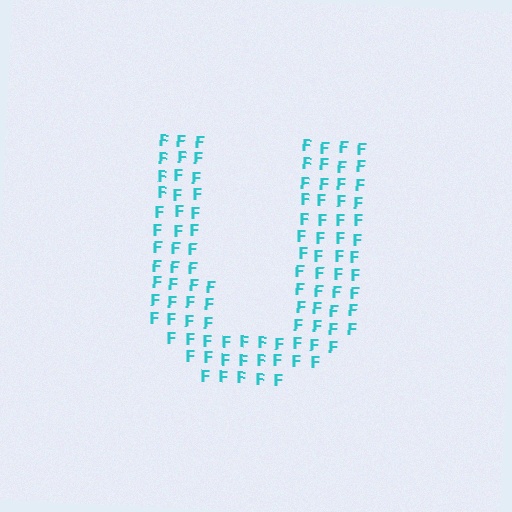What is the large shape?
The large shape is the letter U.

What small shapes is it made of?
It is made of small letter F's.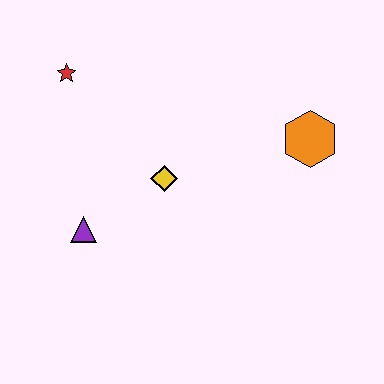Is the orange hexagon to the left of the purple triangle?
No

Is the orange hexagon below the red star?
Yes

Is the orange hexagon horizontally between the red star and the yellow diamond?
No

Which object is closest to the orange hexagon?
The yellow diamond is closest to the orange hexagon.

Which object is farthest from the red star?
The orange hexagon is farthest from the red star.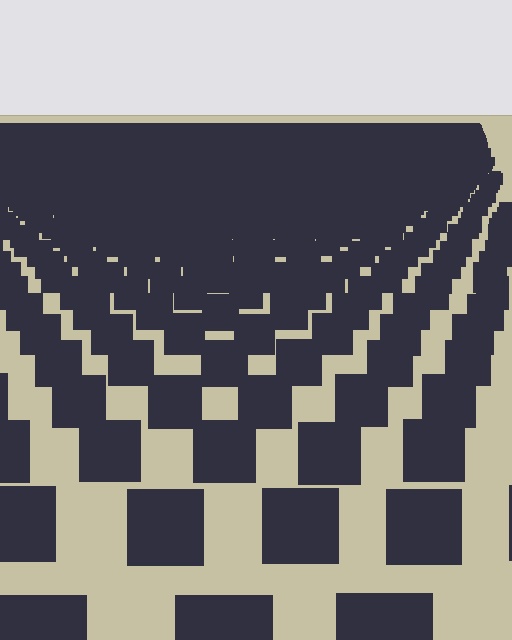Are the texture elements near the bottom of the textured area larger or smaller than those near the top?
Larger. Near the bottom, elements are closer to the viewer and appear at a bigger on-screen size.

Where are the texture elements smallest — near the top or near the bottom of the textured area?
Near the top.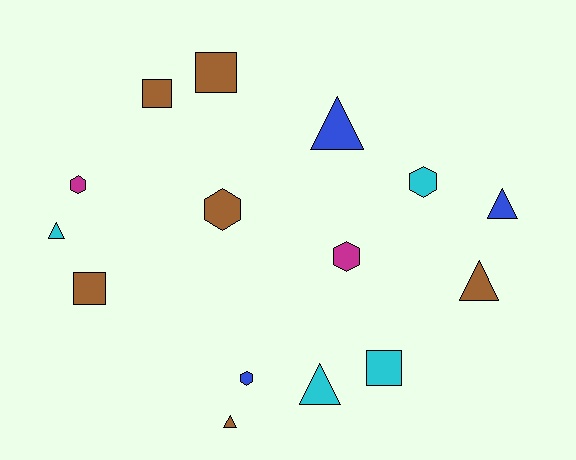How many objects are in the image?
There are 15 objects.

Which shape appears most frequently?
Triangle, with 6 objects.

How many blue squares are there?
There are no blue squares.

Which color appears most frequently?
Brown, with 6 objects.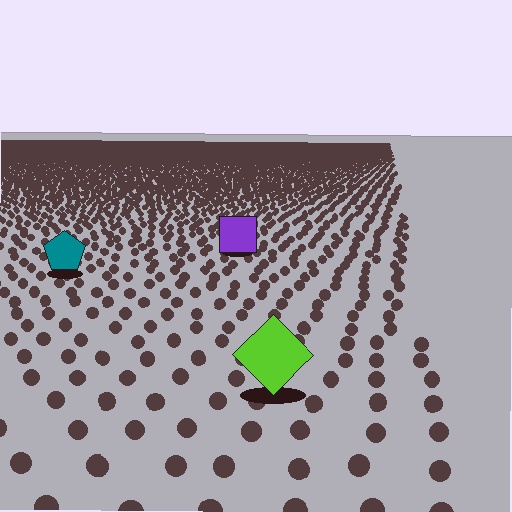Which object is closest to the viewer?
The lime diamond is closest. The texture marks near it are larger and more spread out.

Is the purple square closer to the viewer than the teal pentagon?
No. The teal pentagon is closer — you can tell from the texture gradient: the ground texture is coarser near it.